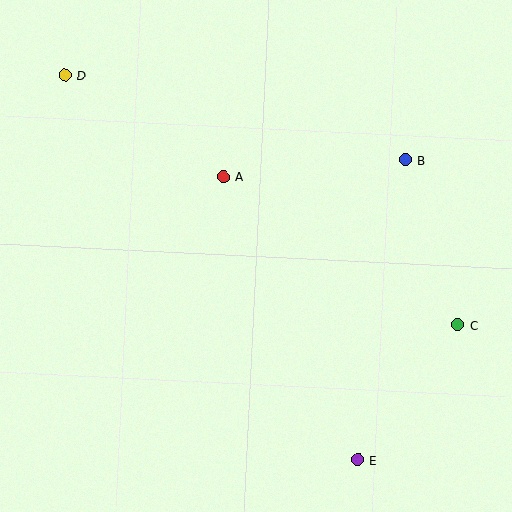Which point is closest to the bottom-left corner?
Point E is closest to the bottom-left corner.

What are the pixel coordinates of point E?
Point E is at (357, 460).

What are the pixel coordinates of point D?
Point D is at (65, 75).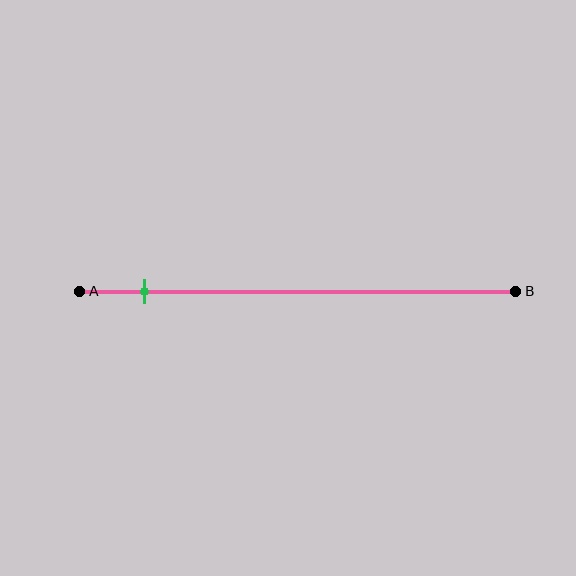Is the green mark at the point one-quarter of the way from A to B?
No, the mark is at about 15% from A, not at the 25% one-quarter point.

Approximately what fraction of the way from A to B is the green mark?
The green mark is approximately 15% of the way from A to B.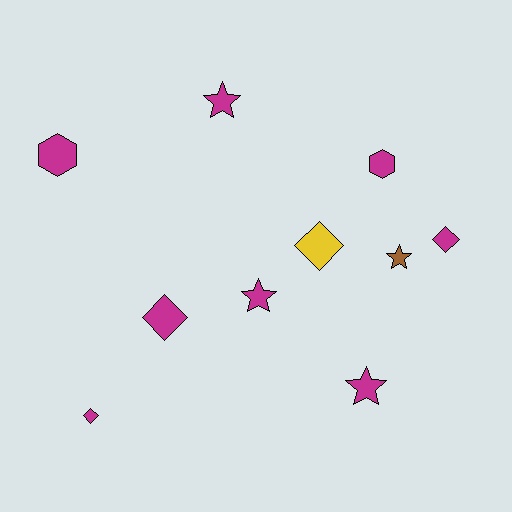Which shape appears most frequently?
Star, with 4 objects.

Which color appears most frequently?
Magenta, with 8 objects.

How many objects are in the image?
There are 10 objects.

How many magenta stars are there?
There are 3 magenta stars.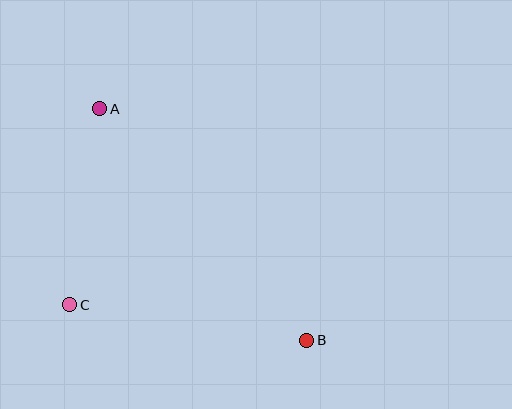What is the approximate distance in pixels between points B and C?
The distance between B and C is approximately 240 pixels.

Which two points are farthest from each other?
Points A and B are farthest from each other.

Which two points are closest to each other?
Points A and C are closest to each other.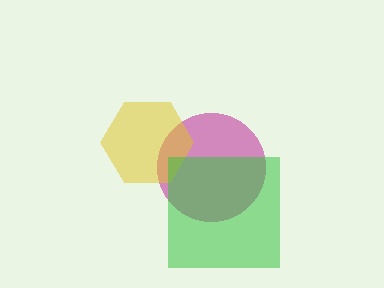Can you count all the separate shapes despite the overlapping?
Yes, there are 3 separate shapes.